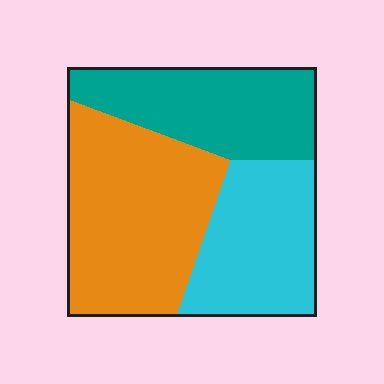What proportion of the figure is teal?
Teal takes up between a sixth and a third of the figure.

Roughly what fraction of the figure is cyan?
Cyan covers roughly 30% of the figure.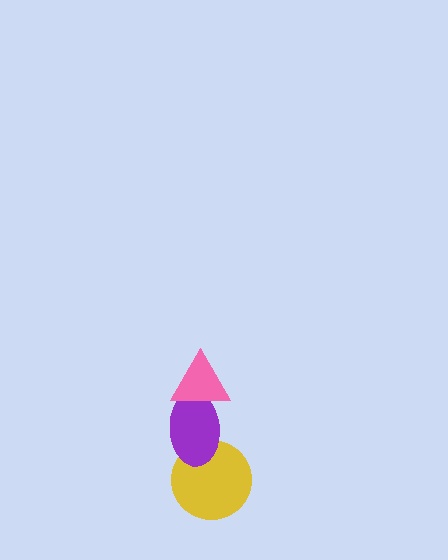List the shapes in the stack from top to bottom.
From top to bottom: the pink triangle, the purple ellipse, the yellow circle.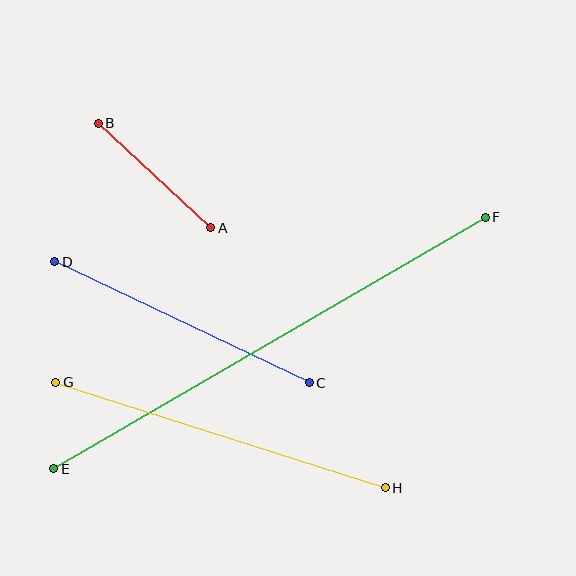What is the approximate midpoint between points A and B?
The midpoint is at approximately (155, 176) pixels.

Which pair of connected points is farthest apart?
Points E and F are farthest apart.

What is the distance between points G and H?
The distance is approximately 346 pixels.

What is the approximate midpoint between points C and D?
The midpoint is at approximately (182, 322) pixels.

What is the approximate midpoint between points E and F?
The midpoint is at approximately (269, 343) pixels.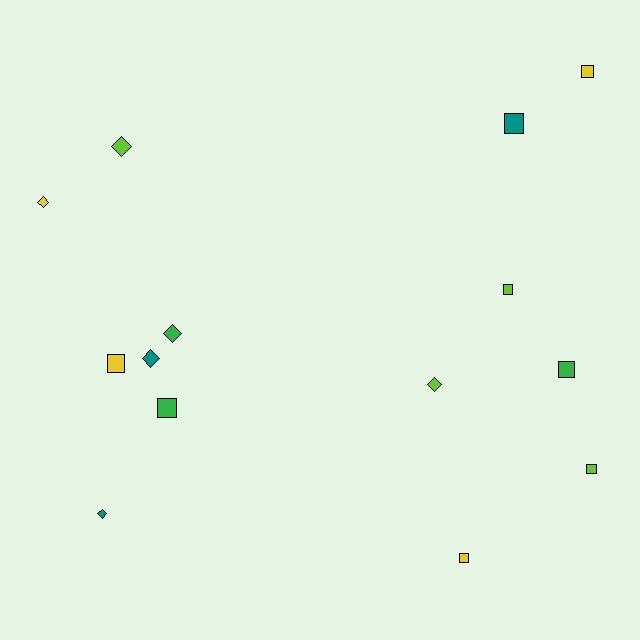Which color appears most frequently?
Yellow, with 4 objects.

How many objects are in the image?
There are 14 objects.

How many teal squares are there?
There is 1 teal square.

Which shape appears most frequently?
Square, with 8 objects.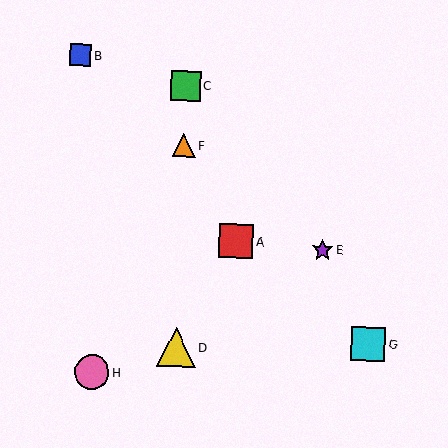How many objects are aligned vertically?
3 objects (C, D, F) are aligned vertically.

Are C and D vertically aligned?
Yes, both are at x≈186.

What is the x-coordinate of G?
Object G is at x≈368.